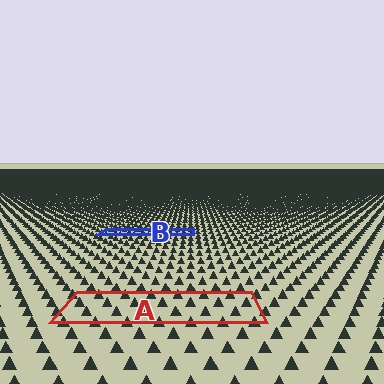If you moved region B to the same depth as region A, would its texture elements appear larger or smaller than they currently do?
They would appear larger. At a closer depth, the same texture elements are projected at a bigger on-screen size.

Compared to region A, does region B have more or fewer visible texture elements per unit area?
Region B has more texture elements per unit area — they are packed more densely because it is farther away.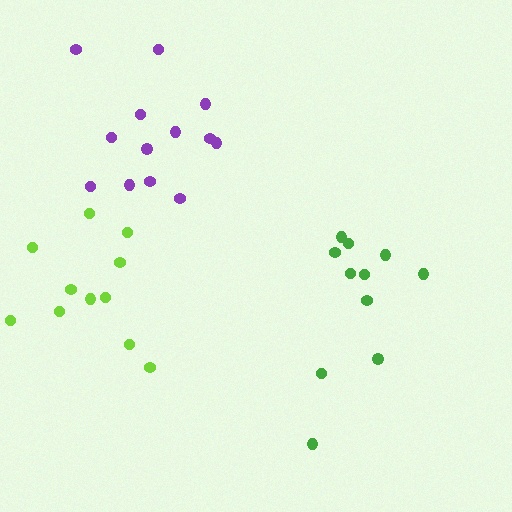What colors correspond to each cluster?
The clusters are colored: green, purple, lime.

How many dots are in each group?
Group 1: 11 dots, Group 2: 13 dots, Group 3: 11 dots (35 total).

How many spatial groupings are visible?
There are 3 spatial groupings.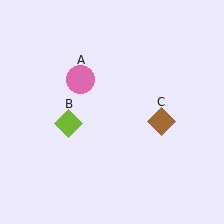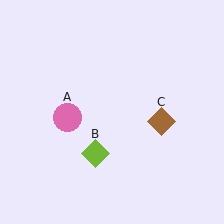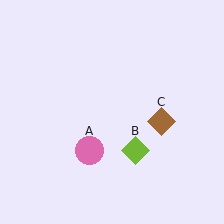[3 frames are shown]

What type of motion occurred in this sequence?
The pink circle (object A), lime diamond (object B) rotated counterclockwise around the center of the scene.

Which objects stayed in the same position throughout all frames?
Brown diamond (object C) remained stationary.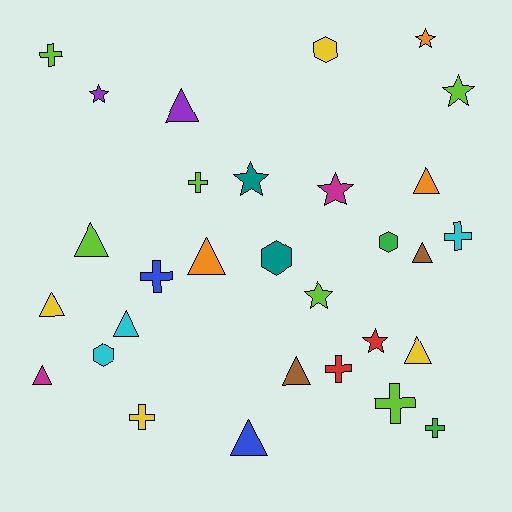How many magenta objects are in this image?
There are 2 magenta objects.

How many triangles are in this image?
There are 11 triangles.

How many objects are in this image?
There are 30 objects.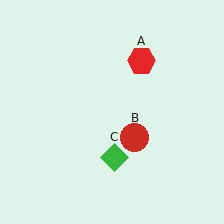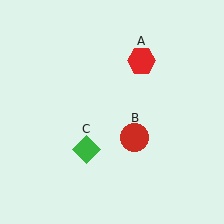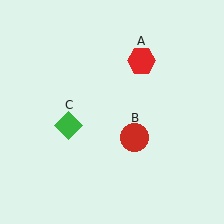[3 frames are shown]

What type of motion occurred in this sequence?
The green diamond (object C) rotated clockwise around the center of the scene.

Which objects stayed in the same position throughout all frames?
Red hexagon (object A) and red circle (object B) remained stationary.